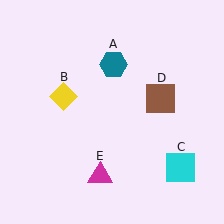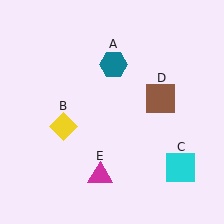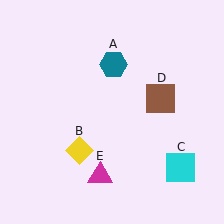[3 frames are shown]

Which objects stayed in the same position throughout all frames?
Teal hexagon (object A) and cyan square (object C) and brown square (object D) and magenta triangle (object E) remained stationary.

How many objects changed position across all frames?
1 object changed position: yellow diamond (object B).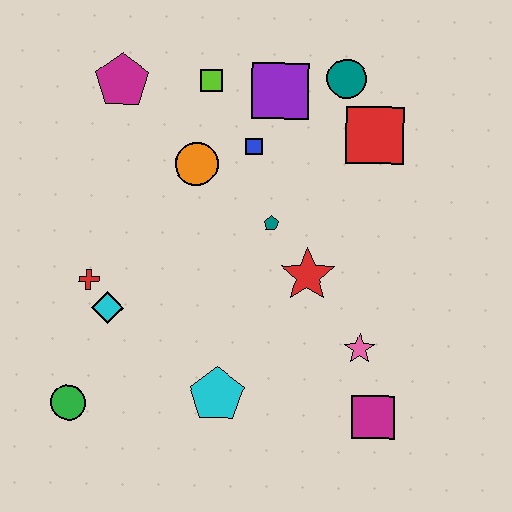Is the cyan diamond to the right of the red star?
No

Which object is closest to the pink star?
The magenta square is closest to the pink star.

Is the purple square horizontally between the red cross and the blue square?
No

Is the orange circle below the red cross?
No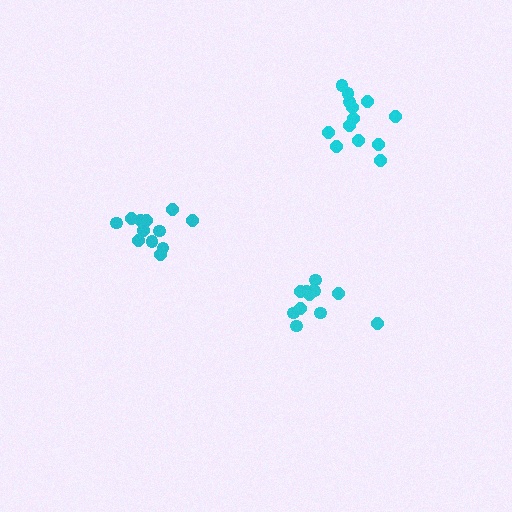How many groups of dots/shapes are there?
There are 3 groups.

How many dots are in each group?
Group 1: 13 dots, Group 2: 12 dots, Group 3: 12 dots (37 total).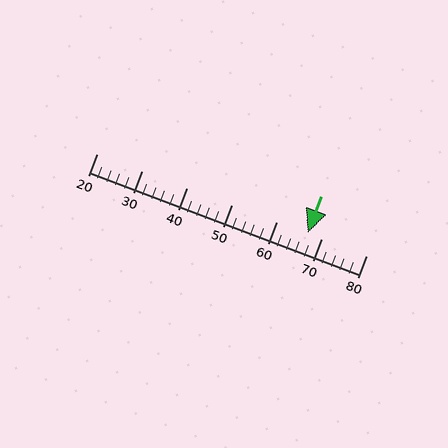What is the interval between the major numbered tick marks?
The major tick marks are spaced 10 units apart.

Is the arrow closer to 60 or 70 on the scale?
The arrow is closer to 70.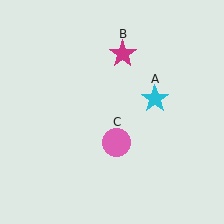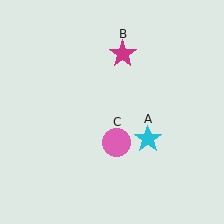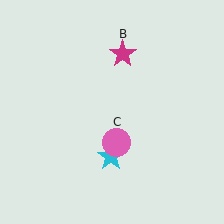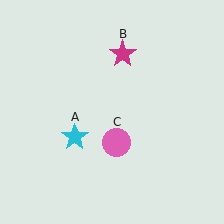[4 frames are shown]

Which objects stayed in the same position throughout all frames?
Magenta star (object B) and pink circle (object C) remained stationary.